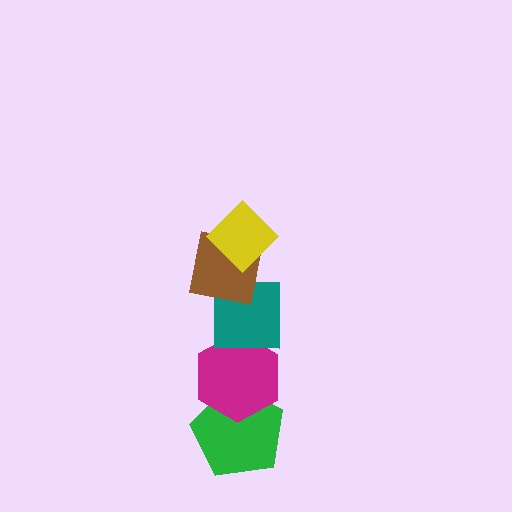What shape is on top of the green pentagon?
The magenta hexagon is on top of the green pentagon.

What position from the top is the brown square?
The brown square is 2nd from the top.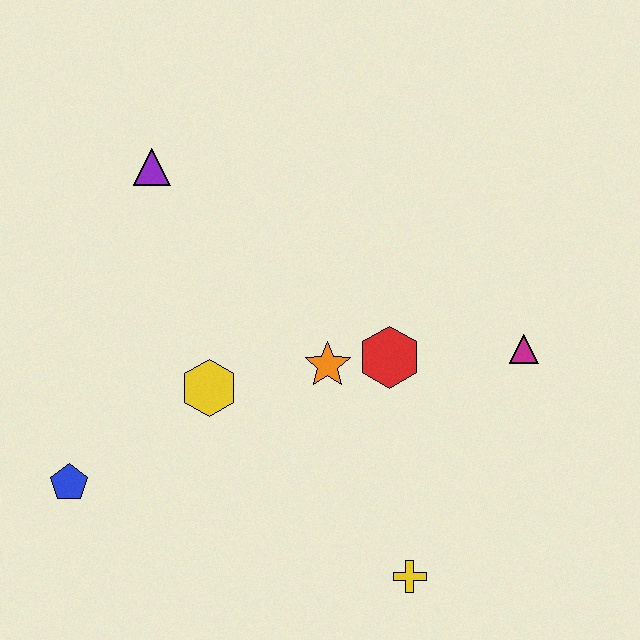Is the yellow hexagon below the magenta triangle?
Yes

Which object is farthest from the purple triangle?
The yellow cross is farthest from the purple triangle.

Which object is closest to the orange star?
The red hexagon is closest to the orange star.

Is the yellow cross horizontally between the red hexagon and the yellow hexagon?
No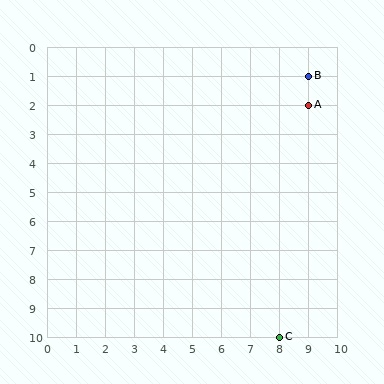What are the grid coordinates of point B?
Point B is at grid coordinates (9, 1).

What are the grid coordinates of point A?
Point A is at grid coordinates (9, 2).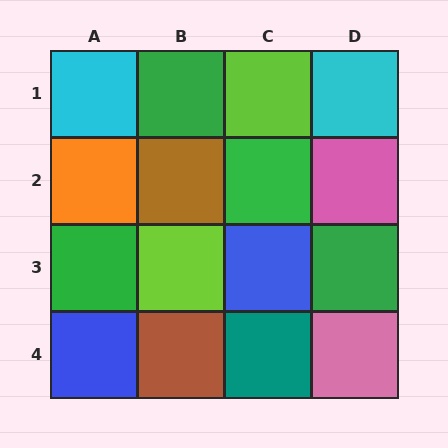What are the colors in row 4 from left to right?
Blue, brown, teal, pink.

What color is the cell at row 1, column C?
Lime.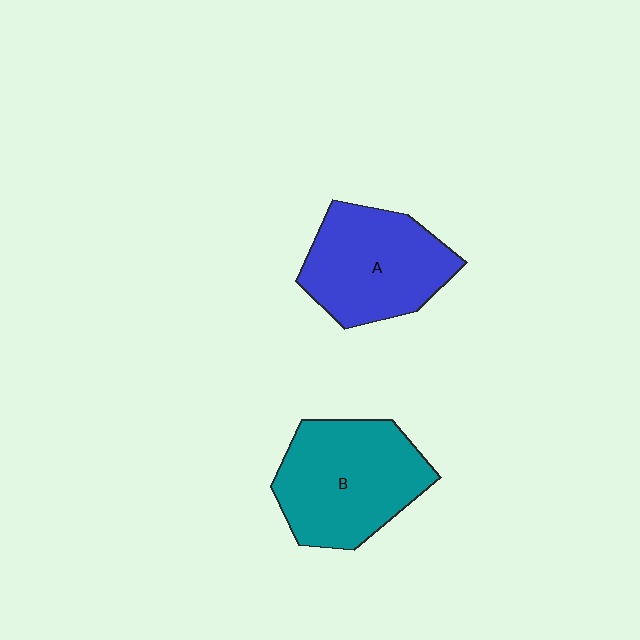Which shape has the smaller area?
Shape A (blue).